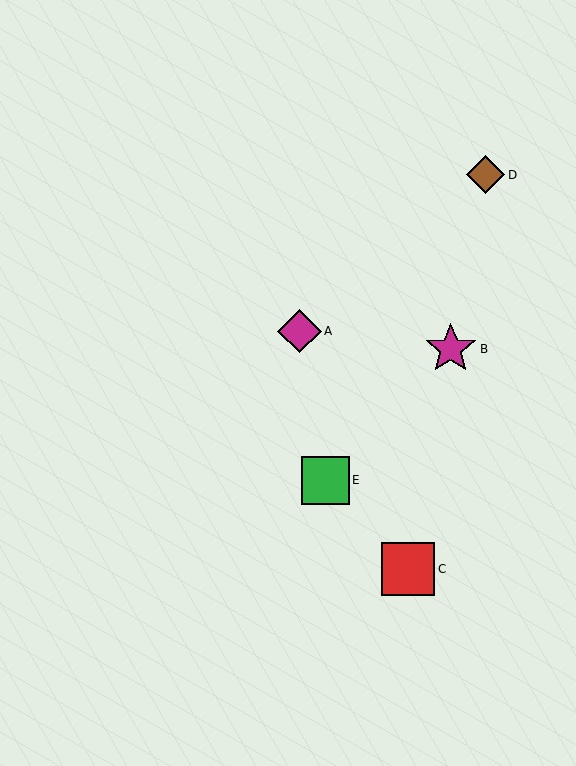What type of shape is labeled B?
Shape B is a magenta star.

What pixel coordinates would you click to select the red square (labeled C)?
Click at (408, 569) to select the red square C.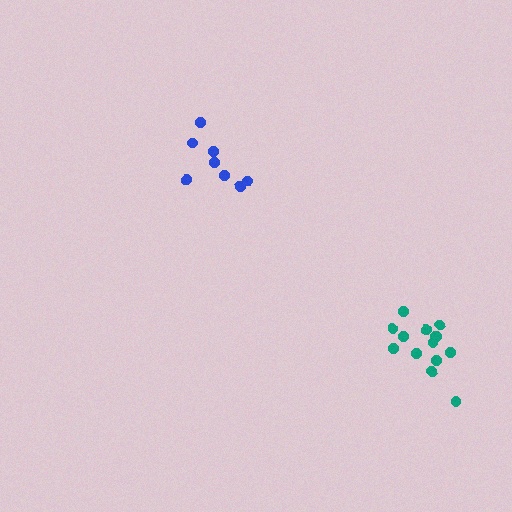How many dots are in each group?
Group 1: 14 dots, Group 2: 8 dots (22 total).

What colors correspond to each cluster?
The clusters are colored: teal, blue.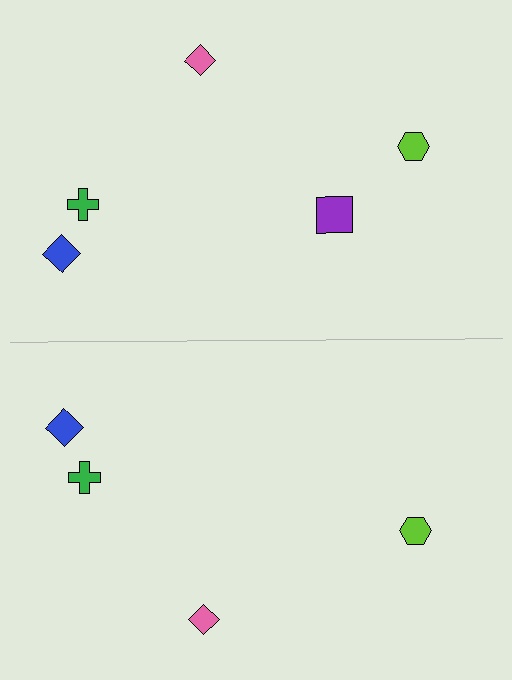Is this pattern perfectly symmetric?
No, the pattern is not perfectly symmetric. A purple square is missing from the bottom side.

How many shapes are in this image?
There are 9 shapes in this image.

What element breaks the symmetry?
A purple square is missing from the bottom side.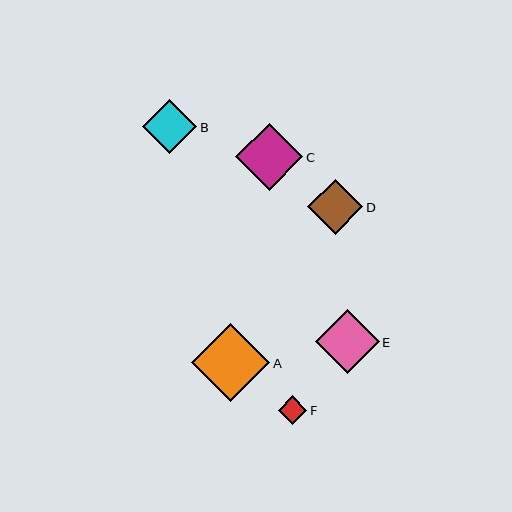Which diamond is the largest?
Diamond A is the largest with a size of approximately 78 pixels.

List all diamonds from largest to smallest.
From largest to smallest: A, C, E, D, B, F.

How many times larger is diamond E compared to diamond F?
Diamond E is approximately 2.2 times the size of diamond F.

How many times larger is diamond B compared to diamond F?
Diamond B is approximately 1.9 times the size of diamond F.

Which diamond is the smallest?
Diamond F is the smallest with a size of approximately 29 pixels.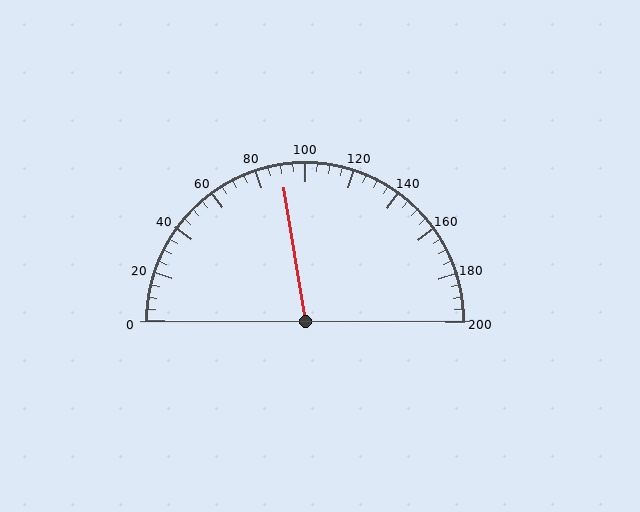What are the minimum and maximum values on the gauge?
The gauge ranges from 0 to 200.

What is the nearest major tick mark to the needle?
The nearest major tick mark is 80.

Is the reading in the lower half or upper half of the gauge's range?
The reading is in the lower half of the range (0 to 200).